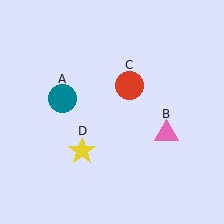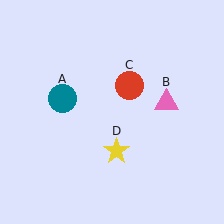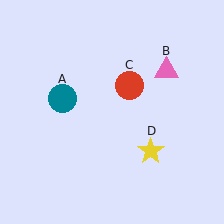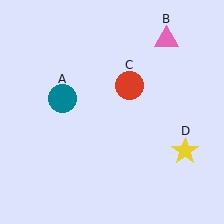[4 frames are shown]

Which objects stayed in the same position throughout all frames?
Teal circle (object A) and red circle (object C) remained stationary.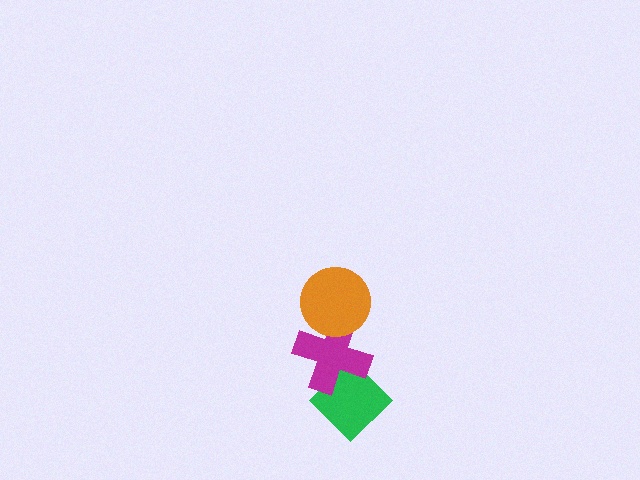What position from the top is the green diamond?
The green diamond is 3rd from the top.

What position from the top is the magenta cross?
The magenta cross is 2nd from the top.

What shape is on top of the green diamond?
The magenta cross is on top of the green diamond.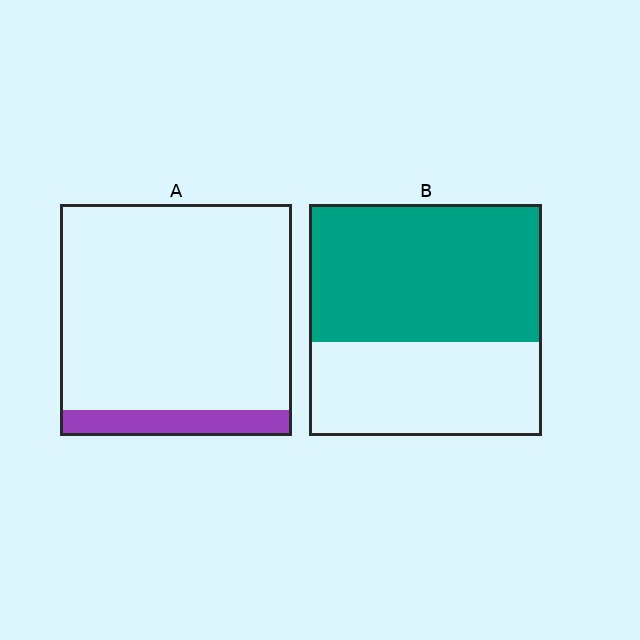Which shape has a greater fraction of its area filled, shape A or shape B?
Shape B.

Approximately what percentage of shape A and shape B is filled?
A is approximately 10% and B is approximately 60%.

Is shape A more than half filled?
No.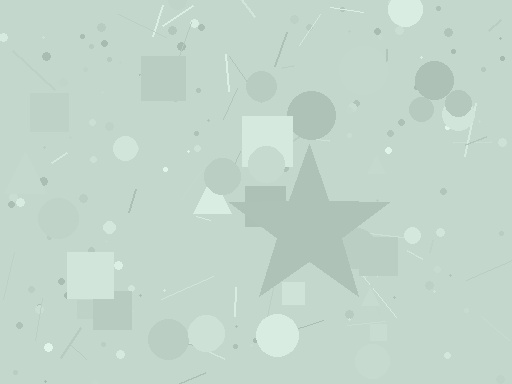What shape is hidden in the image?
A star is hidden in the image.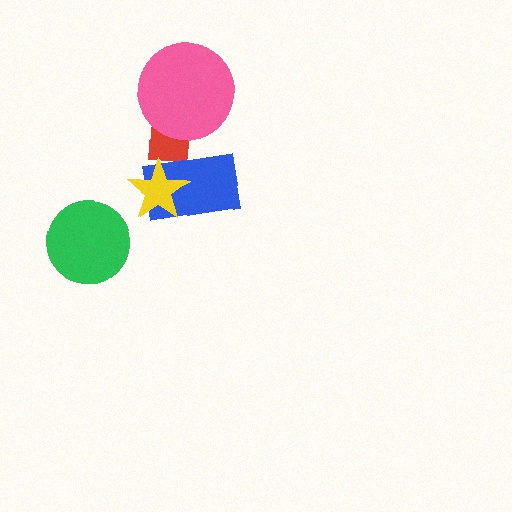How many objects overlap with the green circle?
0 objects overlap with the green circle.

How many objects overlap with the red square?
3 objects overlap with the red square.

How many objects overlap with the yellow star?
2 objects overlap with the yellow star.